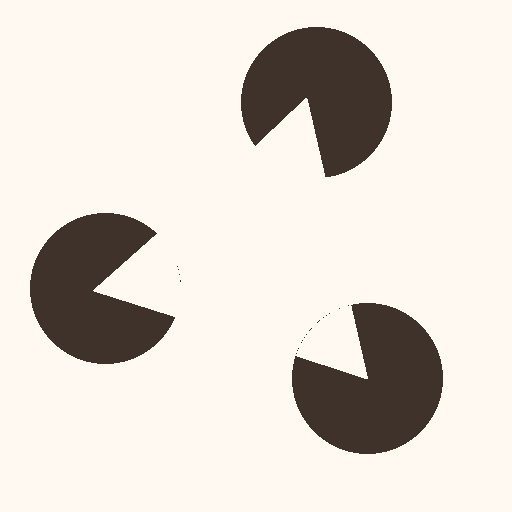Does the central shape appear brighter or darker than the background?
It typically appears slightly brighter than the background, even though no actual brightness change is drawn.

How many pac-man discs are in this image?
There are 3 — one at each vertex of the illusory triangle.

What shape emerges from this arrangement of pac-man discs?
An illusory triangle — its edges are inferred from the aligned wedge cuts in the pac-man discs, not physically drawn.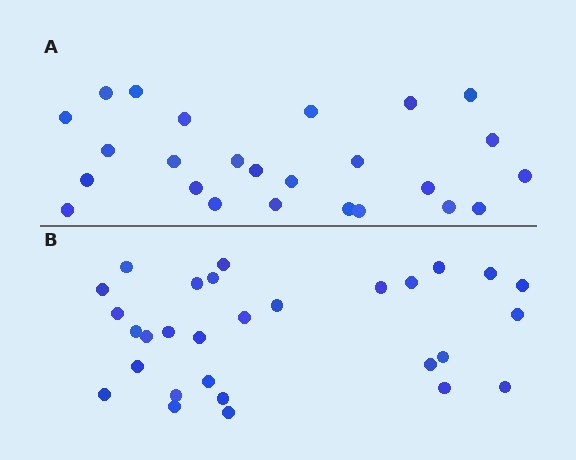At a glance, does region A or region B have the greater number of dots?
Region B (the bottom region) has more dots.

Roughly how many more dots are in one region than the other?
Region B has about 4 more dots than region A.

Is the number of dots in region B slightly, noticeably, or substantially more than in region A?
Region B has only slightly more — the two regions are fairly close. The ratio is roughly 1.2 to 1.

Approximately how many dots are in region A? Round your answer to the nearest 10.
About 20 dots. (The exact count is 25, which rounds to 20.)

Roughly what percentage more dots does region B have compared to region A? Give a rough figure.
About 15% more.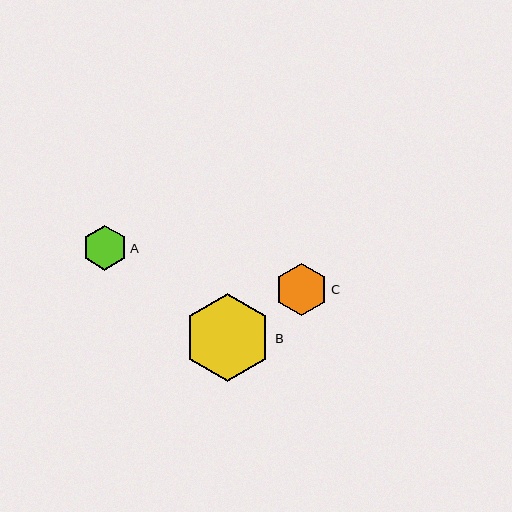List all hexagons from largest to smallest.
From largest to smallest: B, C, A.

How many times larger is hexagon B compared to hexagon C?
Hexagon B is approximately 1.7 times the size of hexagon C.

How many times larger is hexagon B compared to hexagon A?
Hexagon B is approximately 2.0 times the size of hexagon A.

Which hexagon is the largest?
Hexagon B is the largest with a size of approximately 88 pixels.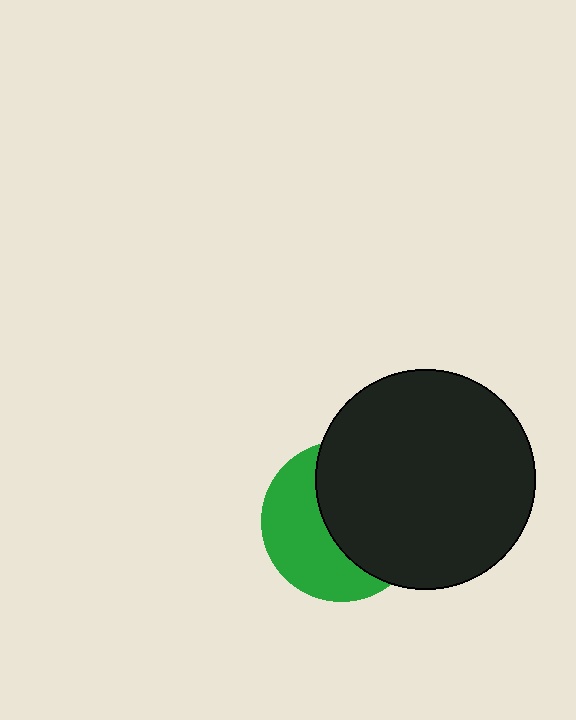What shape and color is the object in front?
The object in front is a black circle.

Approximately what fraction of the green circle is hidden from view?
Roughly 55% of the green circle is hidden behind the black circle.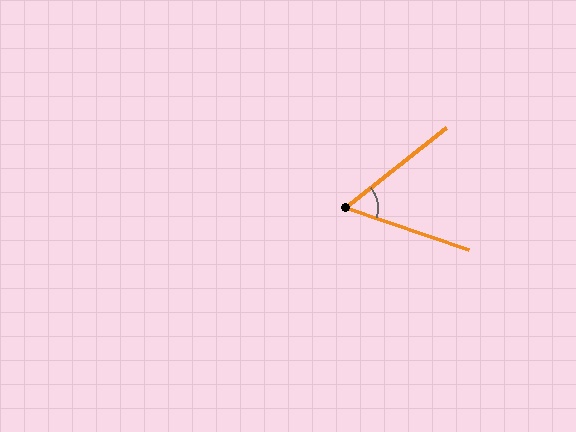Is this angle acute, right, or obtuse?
It is acute.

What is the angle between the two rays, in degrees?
Approximately 57 degrees.